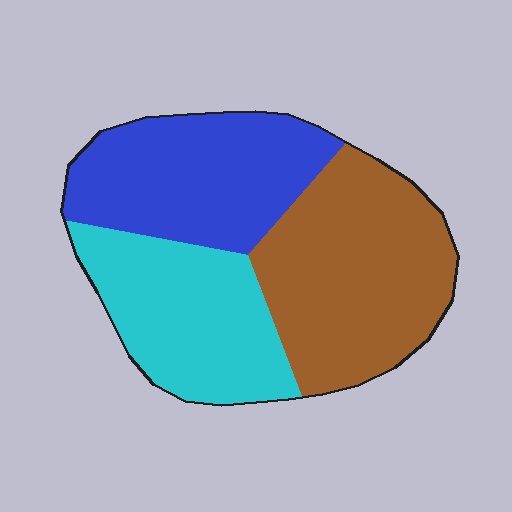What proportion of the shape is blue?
Blue covers roughly 30% of the shape.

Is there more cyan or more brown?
Brown.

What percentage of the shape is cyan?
Cyan takes up between a sixth and a third of the shape.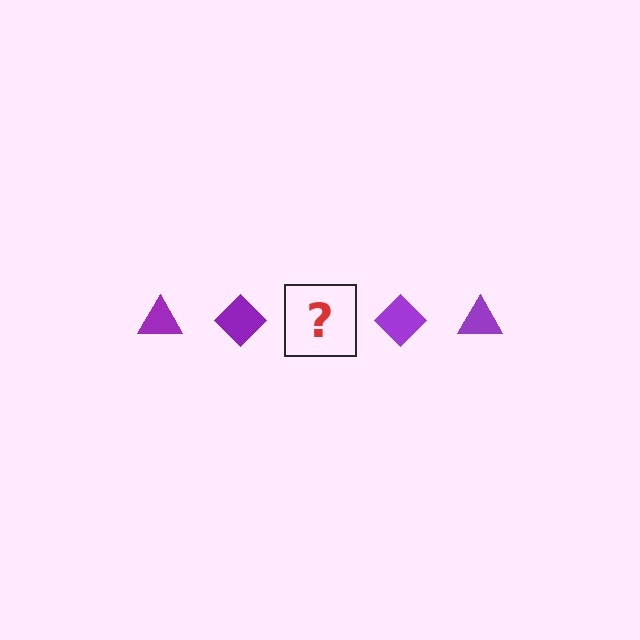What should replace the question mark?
The question mark should be replaced with a purple triangle.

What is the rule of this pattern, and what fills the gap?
The rule is that the pattern cycles through triangle, diamond shapes in purple. The gap should be filled with a purple triangle.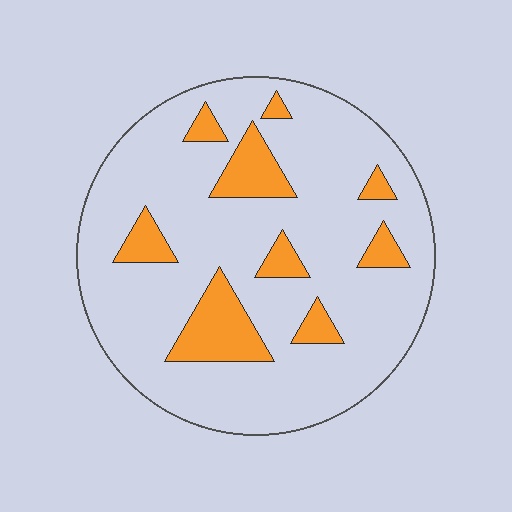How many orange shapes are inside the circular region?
9.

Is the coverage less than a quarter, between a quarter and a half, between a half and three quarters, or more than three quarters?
Less than a quarter.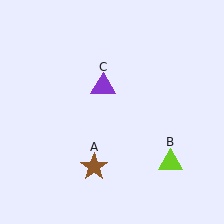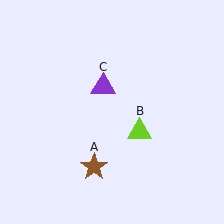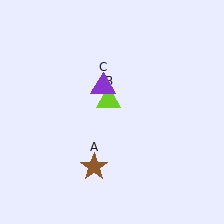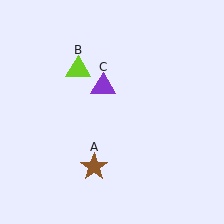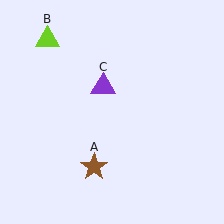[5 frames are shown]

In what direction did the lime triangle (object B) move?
The lime triangle (object B) moved up and to the left.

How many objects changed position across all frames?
1 object changed position: lime triangle (object B).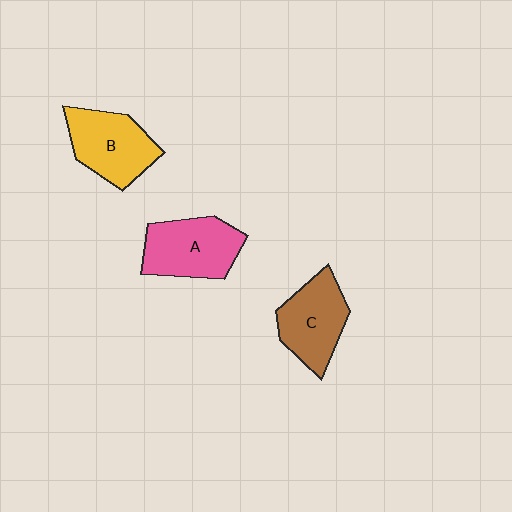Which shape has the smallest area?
Shape C (brown).